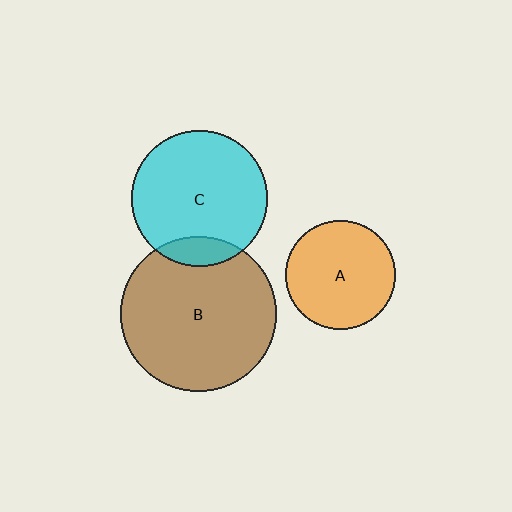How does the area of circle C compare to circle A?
Approximately 1.5 times.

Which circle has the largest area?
Circle B (brown).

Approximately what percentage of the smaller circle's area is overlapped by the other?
Approximately 15%.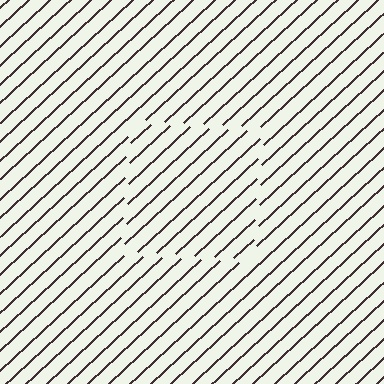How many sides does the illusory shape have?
4 sides — the line-ends trace a square.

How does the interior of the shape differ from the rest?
The interior of the shape contains the same grating, shifted by half a period — the contour is defined by the phase discontinuity where line-ends from the inner and outer gratings abut.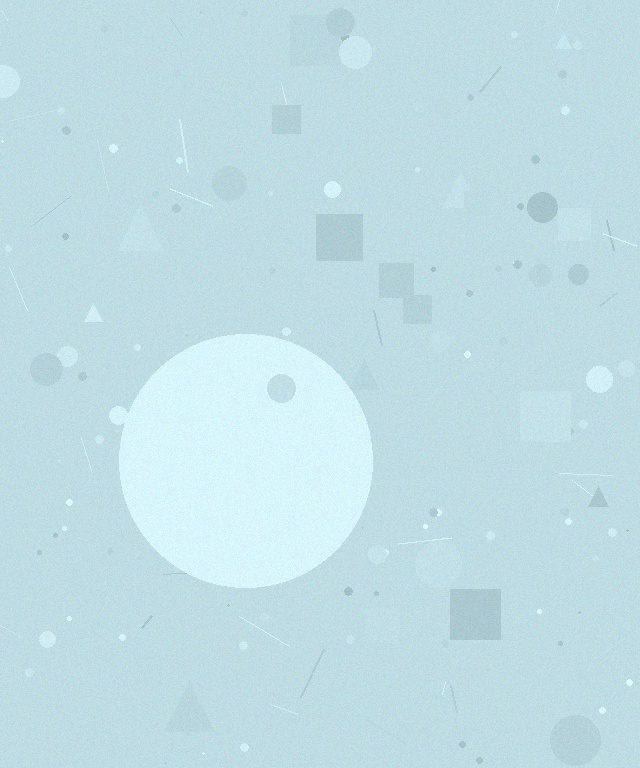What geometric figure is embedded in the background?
A circle is embedded in the background.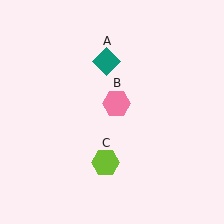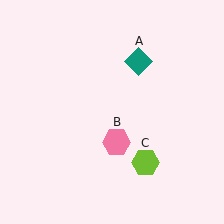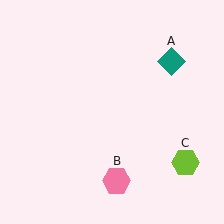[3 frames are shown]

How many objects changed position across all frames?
3 objects changed position: teal diamond (object A), pink hexagon (object B), lime hexagon (object C).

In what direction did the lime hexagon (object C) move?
The lime hexagon (object C) moved right.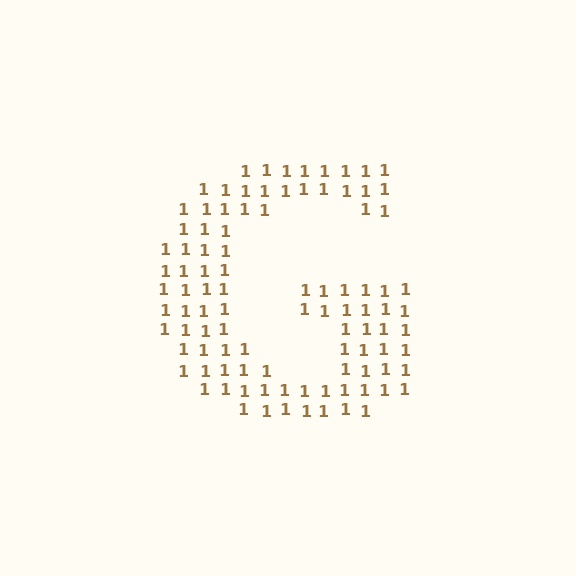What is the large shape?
The large shape is the letter G.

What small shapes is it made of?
It is made of small digit 1's.